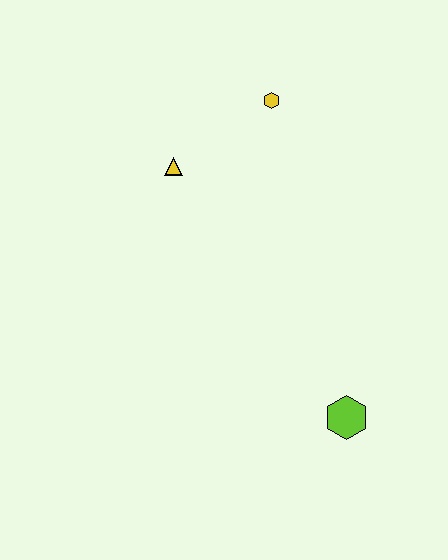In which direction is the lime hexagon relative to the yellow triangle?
The lime hexagon is below the yellow triangle.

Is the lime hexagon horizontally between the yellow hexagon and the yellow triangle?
No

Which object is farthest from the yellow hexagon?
The lime hexagon is farthest from the yellow hexagon.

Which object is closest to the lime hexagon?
The yellow triangle is closest to the lime hexagon.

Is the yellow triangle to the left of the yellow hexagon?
Yes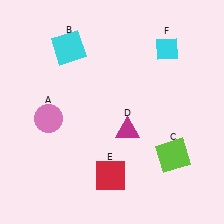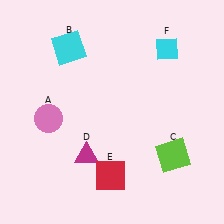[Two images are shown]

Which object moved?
The magenta triangle (D) moved left.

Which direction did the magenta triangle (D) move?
The magenta triangle (D) moved left.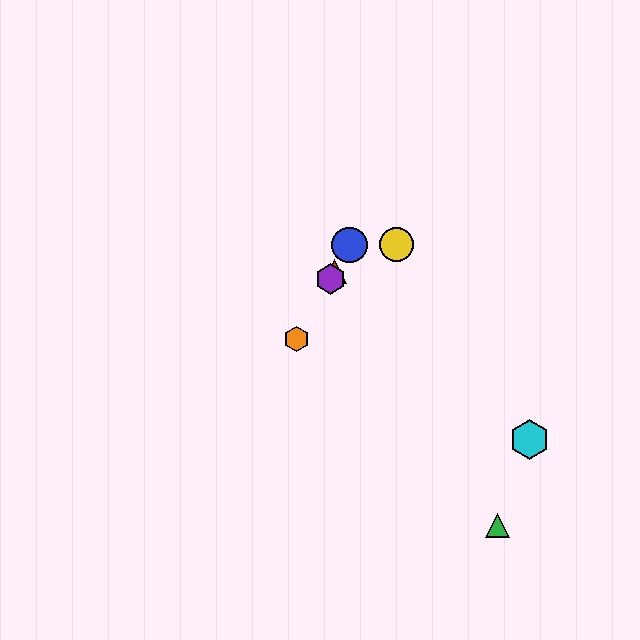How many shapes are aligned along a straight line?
4 shapes (the red triangle, the blue circle, the purple hexagon, the orange hexagon) are aligned along a straight line.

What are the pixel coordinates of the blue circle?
The blue circle is at (350, 245).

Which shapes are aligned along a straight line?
The red triangle, the blue circle, the purple hexagon, the orange hexagon are aligned along a straight line.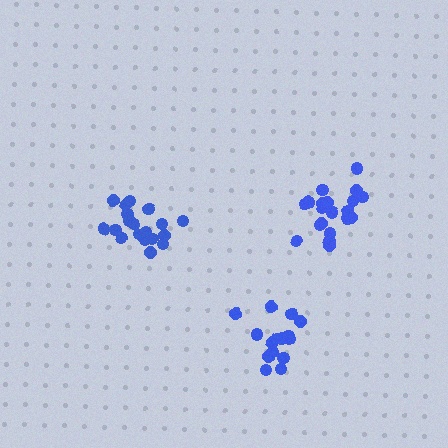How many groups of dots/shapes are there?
There are 3 groups.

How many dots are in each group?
Group 1: 15 dots, Group 2: 20 dots, Group 3: 20 dots (55 total).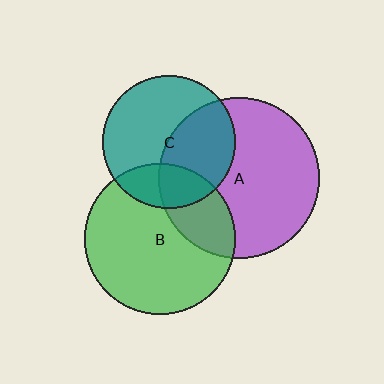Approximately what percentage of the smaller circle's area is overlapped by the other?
Approximately 45%.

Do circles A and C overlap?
Yes.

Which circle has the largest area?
Circle A (purple).